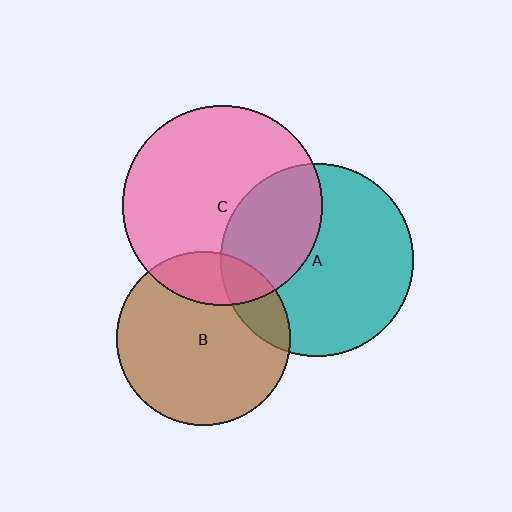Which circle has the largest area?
Circle C (pink).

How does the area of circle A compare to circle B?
Approximately 1.2 times.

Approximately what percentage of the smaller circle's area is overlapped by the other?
Approximately 35%.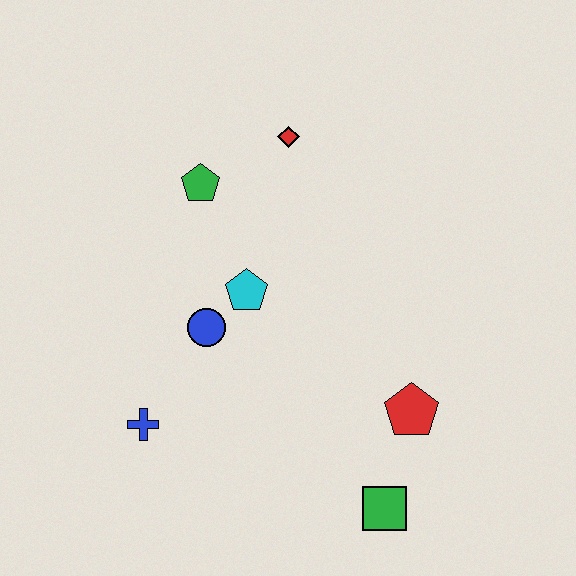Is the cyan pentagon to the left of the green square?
Yes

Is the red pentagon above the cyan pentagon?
No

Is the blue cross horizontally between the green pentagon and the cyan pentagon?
No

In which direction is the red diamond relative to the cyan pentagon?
The red diamond is above the cyan pentagon.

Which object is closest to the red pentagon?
The green square is closest to the red pentagon.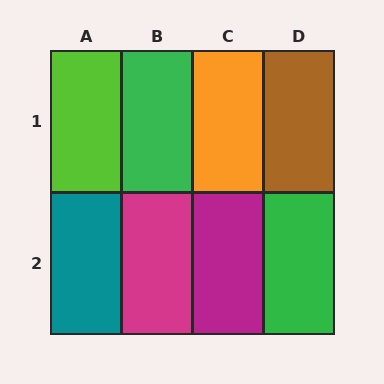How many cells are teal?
1 cell is teal.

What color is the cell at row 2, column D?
Green.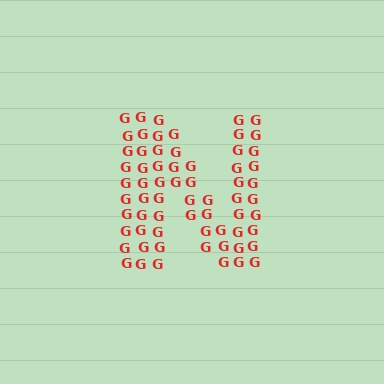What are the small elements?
The small elements are letter G's.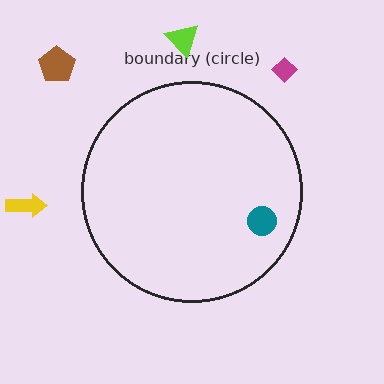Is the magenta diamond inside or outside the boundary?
Outside.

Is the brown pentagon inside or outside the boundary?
Outside.